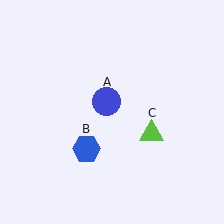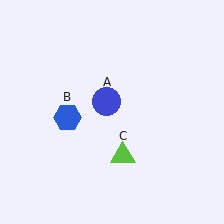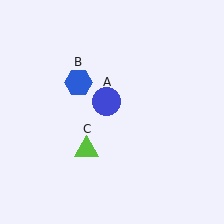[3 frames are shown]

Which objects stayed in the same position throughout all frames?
Blue circle (object A) remained stationary.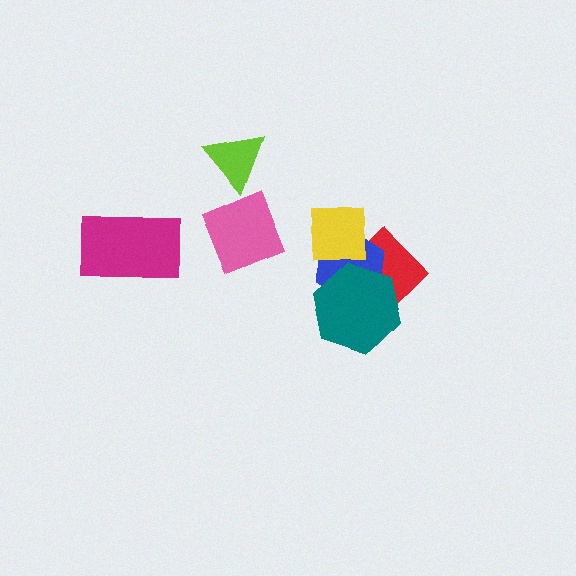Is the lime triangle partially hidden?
No, no other shape covers it.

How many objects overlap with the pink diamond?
1 object overlaps with the pink diamond.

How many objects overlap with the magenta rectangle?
0 objects overlap with the magenta rectangle.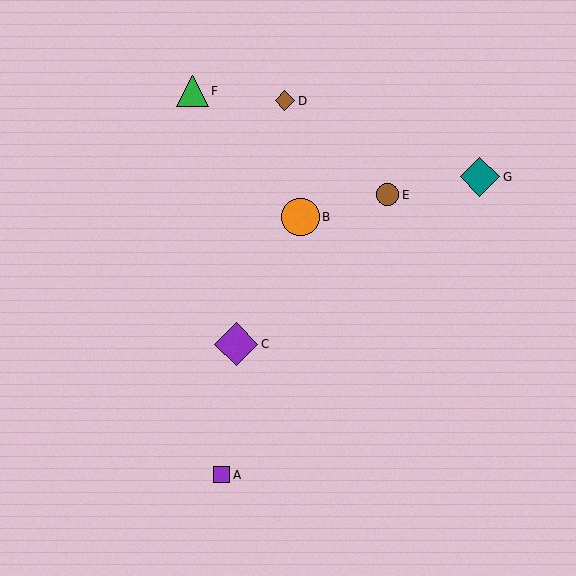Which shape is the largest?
The purple diamond (labeled C) is the largest.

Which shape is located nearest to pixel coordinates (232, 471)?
The purple square (labeled A) at (222, 475) is nearest to that location.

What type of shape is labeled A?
Shape A is a purple square.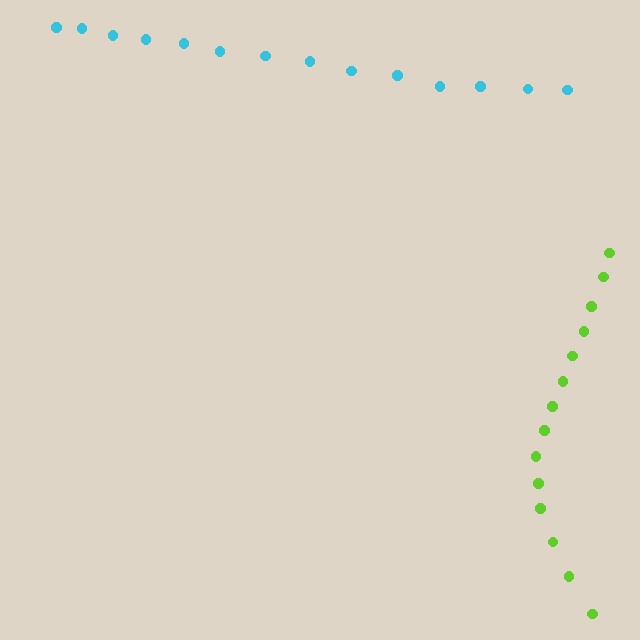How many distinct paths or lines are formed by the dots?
There are 2 distinct paths.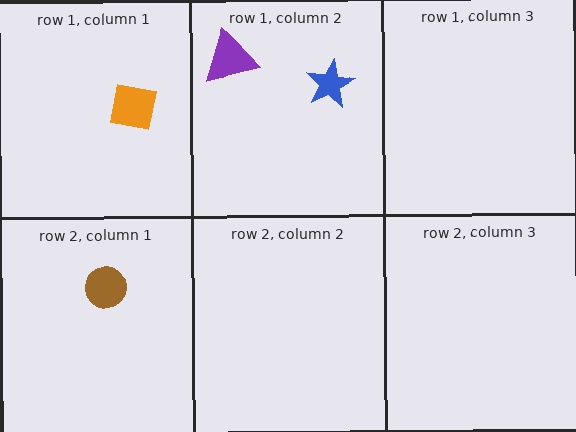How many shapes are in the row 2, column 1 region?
1.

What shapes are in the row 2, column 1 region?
The brown circle.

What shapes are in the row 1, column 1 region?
The orange square.